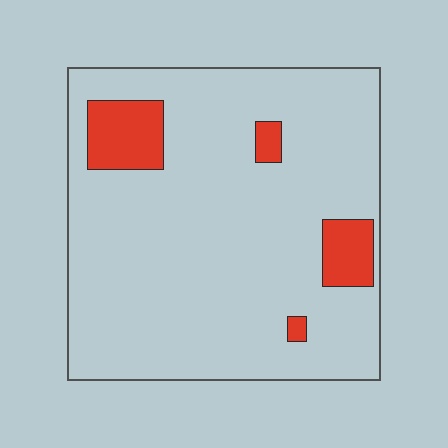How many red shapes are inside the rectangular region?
4.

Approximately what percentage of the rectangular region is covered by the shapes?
Approximately 10%.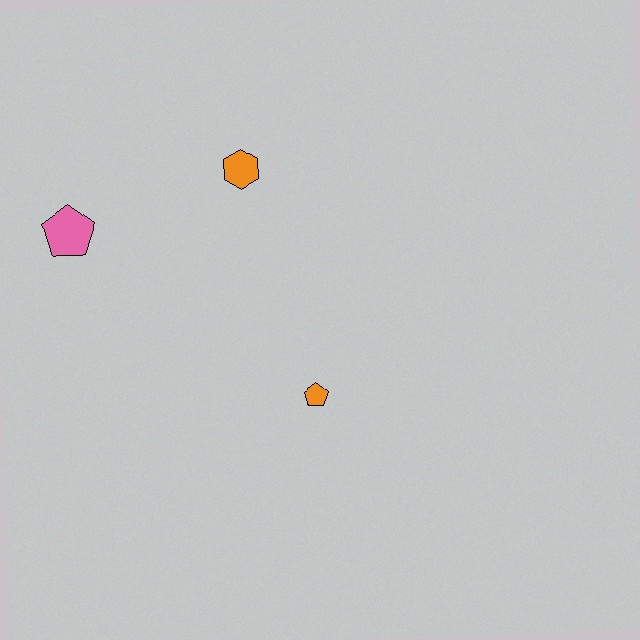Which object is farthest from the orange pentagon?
The pink pentagon is farthest from the orange pentagon.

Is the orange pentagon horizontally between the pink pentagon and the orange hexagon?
No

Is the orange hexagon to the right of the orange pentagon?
No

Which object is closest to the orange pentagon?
The orange hexagon is closest to the orange pentagon.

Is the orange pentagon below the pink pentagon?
Yes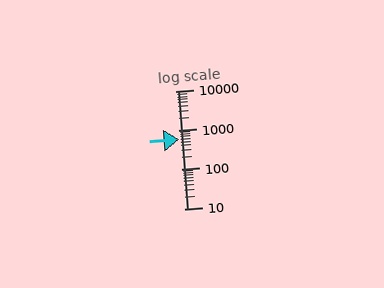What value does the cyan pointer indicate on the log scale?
The pointer indicates approximately 590.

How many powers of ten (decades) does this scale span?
The scale spans 3 decades, from 10 to 10000.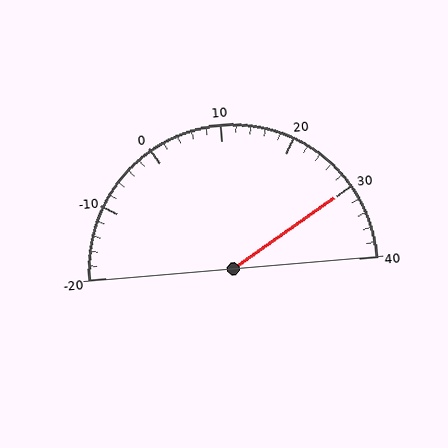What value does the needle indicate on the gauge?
The needle indicates approximately 30.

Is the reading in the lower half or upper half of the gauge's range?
The reading is in the upper half of the range (-20 to 40).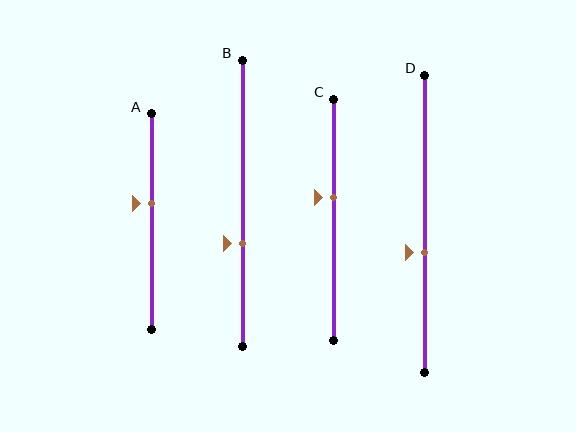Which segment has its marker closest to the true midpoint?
Segment A has its marker closest to the true midpoint.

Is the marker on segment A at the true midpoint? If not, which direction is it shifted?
No, the marker on segment A is shifted upward by about 9% of the segment length.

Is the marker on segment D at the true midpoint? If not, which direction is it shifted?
No, the marker on segment D is shifted downward by about 10% of the segment length.